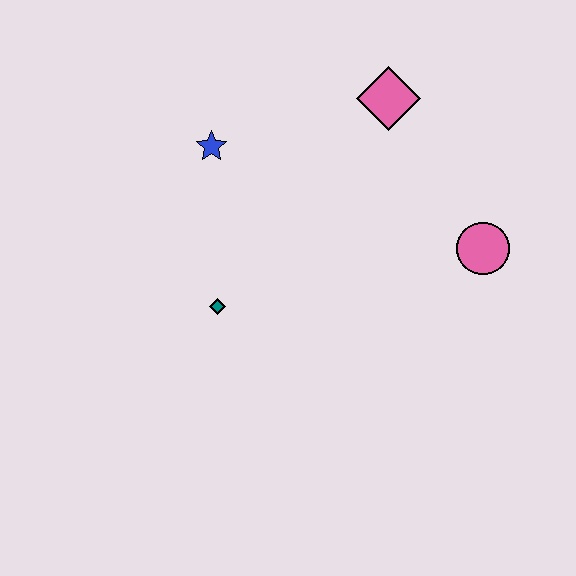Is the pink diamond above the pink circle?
Yes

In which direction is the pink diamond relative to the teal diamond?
The pink diamond is above the teal diamond.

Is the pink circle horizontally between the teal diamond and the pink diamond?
No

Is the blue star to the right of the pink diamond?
No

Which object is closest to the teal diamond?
The blue star is closest to the teal diamond.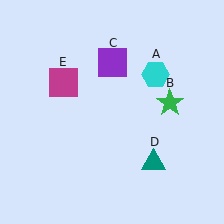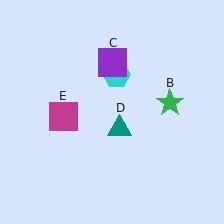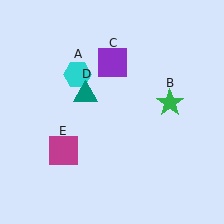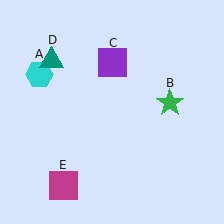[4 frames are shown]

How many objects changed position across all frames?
3 objects changed position: cyan hexagon (object A), teal triangle (object D), magenta square (object E).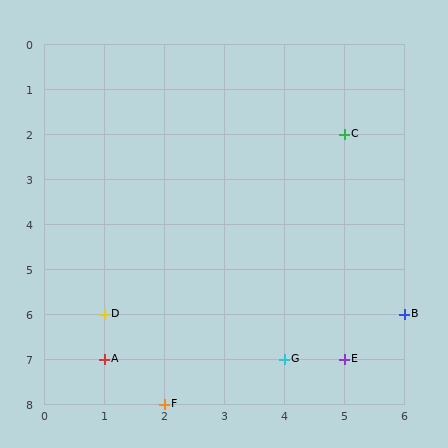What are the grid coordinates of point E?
Point E is at grid coordinates (5, 7).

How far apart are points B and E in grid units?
Points B and E are 1 column and 1 row apart (about 1.4 grid units diagonally).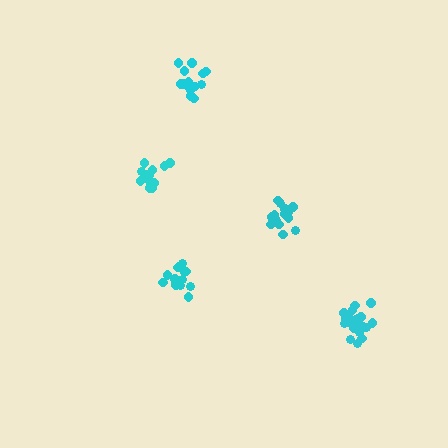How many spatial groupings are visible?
There are 5 spatial groupings.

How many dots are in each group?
Group 1: 15 dots, Group 2: 17 dots, Group 3: 21 dots, Group 4: 15 dots, Group 5: 15 dots (83 total).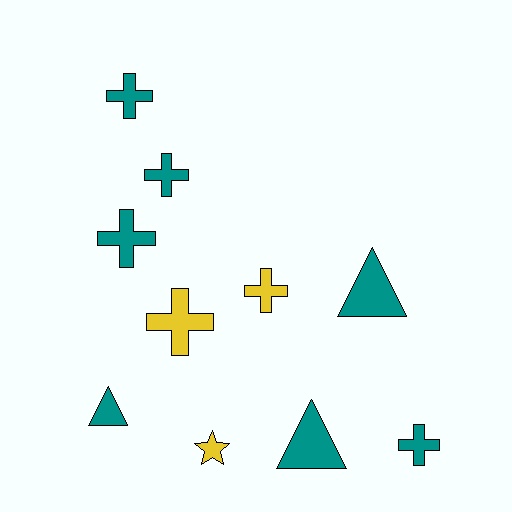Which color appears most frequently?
Teal, with 7 objects.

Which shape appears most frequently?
Cross, with 6 objects.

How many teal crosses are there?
There are 4 teal crosses.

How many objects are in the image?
There are 10 objects.